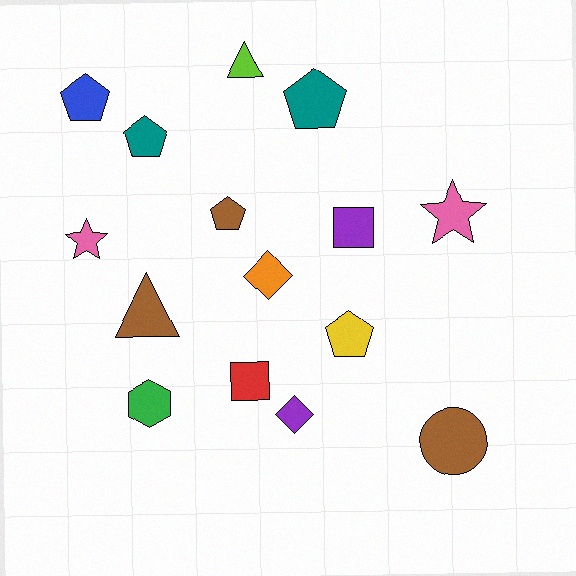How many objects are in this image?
There are 15 objects.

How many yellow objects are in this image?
There is 1 yellow object.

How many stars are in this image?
There are 2 stars.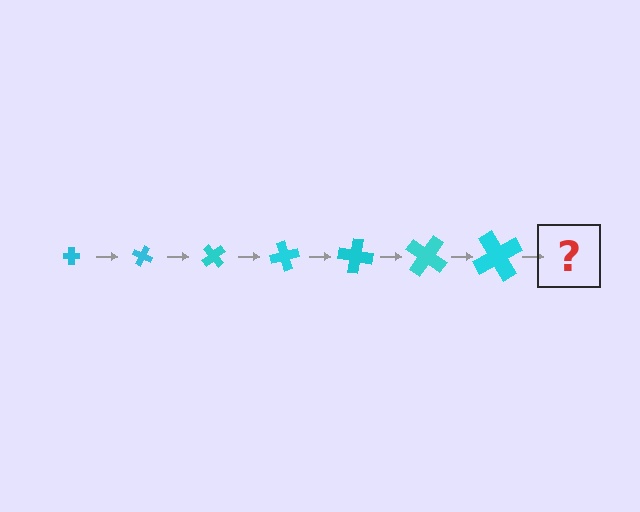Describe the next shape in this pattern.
It should be a cross, larger than the previous one and rotated 175 degrees from the start.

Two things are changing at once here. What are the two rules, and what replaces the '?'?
The two rules are that the cross grows larger each step and it rotates 25 degrees each step. The '?' should be a cross, larger than the previous one and rotated 175 degrees from the start.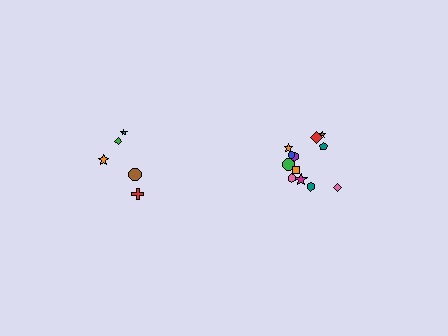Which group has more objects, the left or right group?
The right group.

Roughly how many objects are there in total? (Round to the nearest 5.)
Roughly 15 objects in total.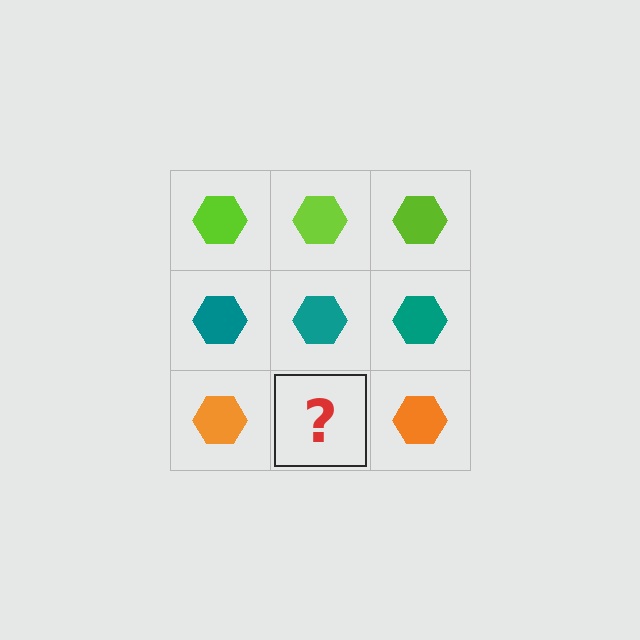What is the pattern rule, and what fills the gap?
The rule is that each row has a consistent color. The gap should be filled with an orange hexagon.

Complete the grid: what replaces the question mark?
The question mark should be replaced with an orange hexagon.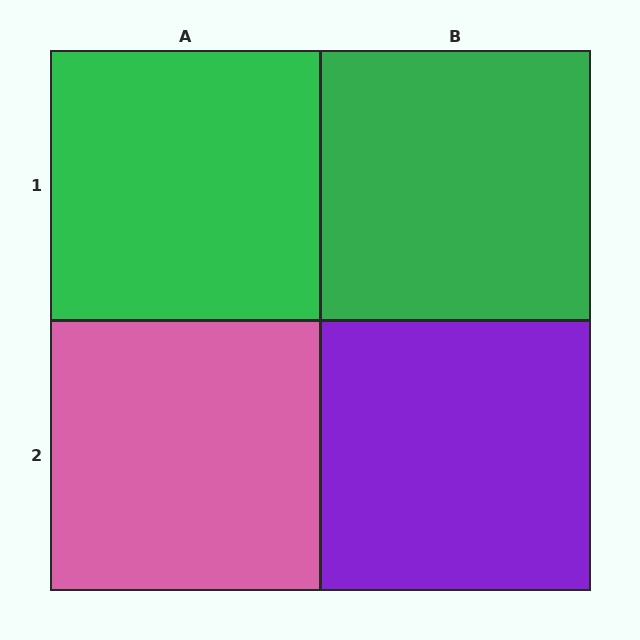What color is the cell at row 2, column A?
Pink.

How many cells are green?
2 cells are green.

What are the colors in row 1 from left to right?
Green, green.